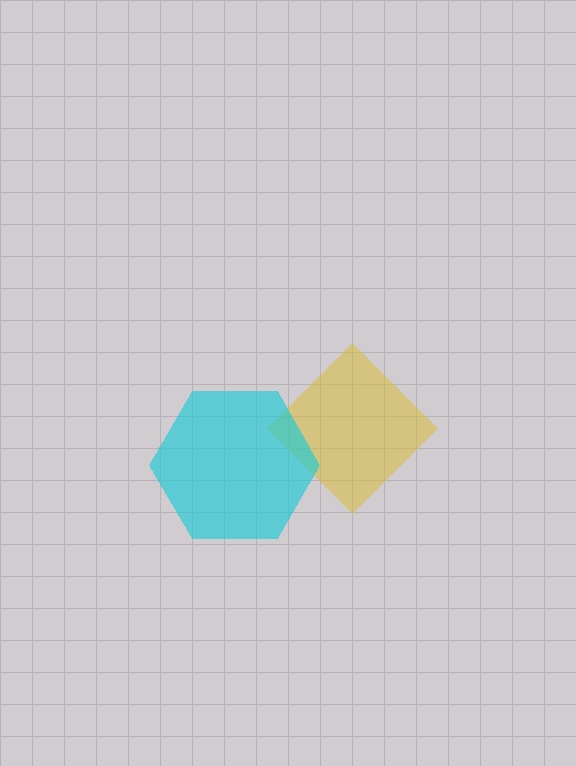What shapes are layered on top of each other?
The layered shapes are: a yellow diamond, a cyan hexagon.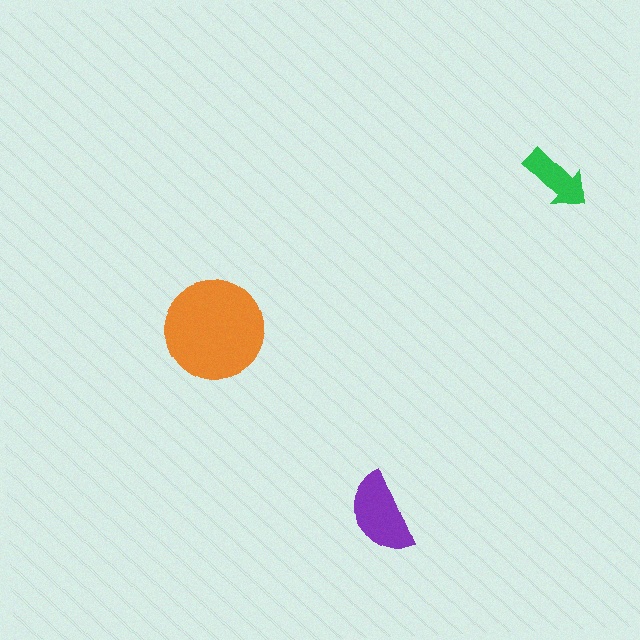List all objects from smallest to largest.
The green arrow, the purple semicircle, the orange circle.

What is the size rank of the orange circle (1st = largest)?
1st.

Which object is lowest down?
The purple semicircle is bottommost.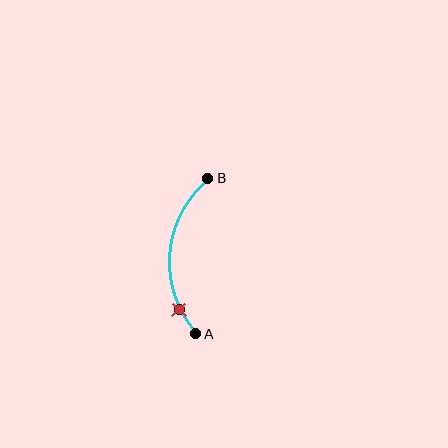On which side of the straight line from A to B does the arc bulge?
The arc bulges to the left of the straight line connecting A and B.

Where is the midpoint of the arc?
The arc midpoint is the point on the curve farthest from the straight line joining A and B. It sits to the left of that line.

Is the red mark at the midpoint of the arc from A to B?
No. The red mark lies on the arc but is closer to endpoint A. The arc midpoint would be at the point on the curve equidistant along the arc from both A and B.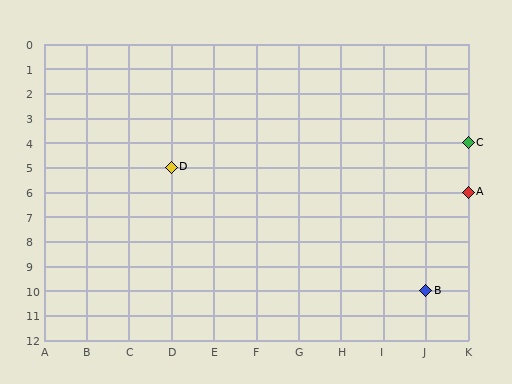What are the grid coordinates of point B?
Point B is at grid coordinates (J, 10).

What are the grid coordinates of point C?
Point C is at grid coordinates (K, 4).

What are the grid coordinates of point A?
Point A is at grid coordinates (K, 6).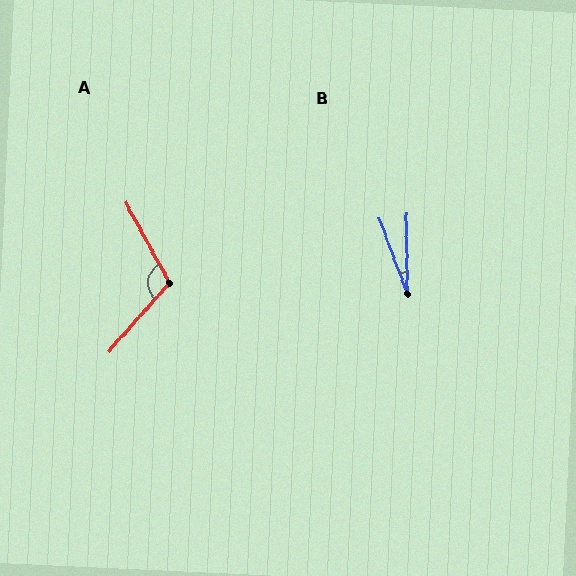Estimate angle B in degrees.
Approximately 20 degrees.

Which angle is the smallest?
B, at approximately 20 degrees.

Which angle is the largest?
A, at approximately 110 degrees.